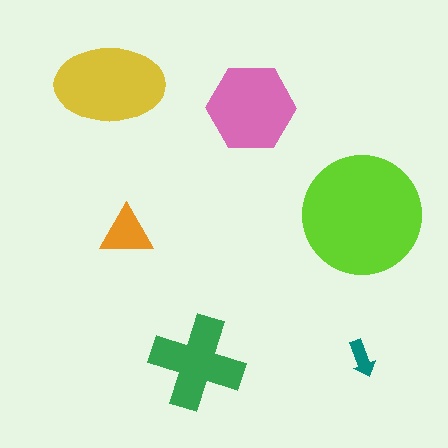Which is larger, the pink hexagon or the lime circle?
The lime circle.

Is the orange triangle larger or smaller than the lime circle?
Smaller.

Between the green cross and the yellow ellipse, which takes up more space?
The yellow ellipse.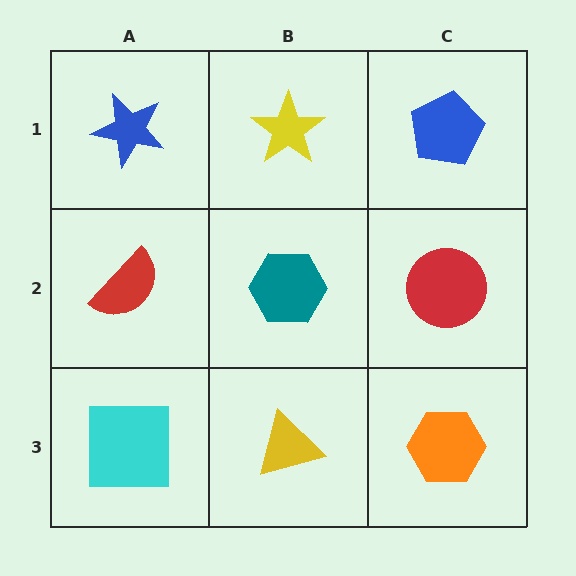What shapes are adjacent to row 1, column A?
A red semicircle (row 2, column A), a yellow star (row 1, column B).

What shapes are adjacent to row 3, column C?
A red circle (row 2, column C), a yellow triangle (row 3, column B).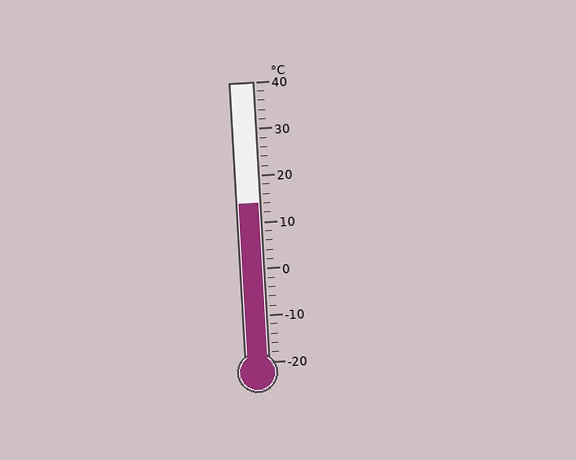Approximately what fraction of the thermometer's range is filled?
The thermometer is filled to approximately 55% of its range.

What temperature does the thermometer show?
The thermometer shows approximately 14°C.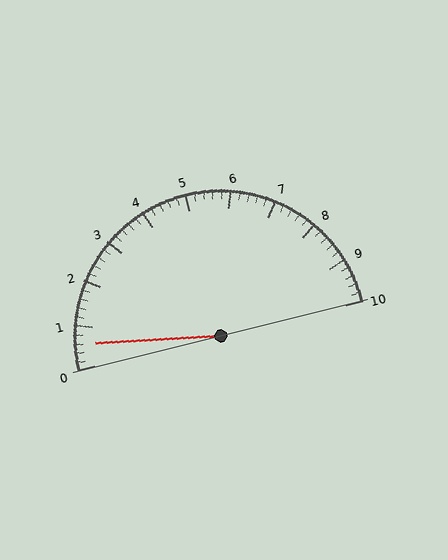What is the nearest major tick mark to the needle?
The nearest major tick mark is 1.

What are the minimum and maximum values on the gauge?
The gauge ranges from 0 to 10.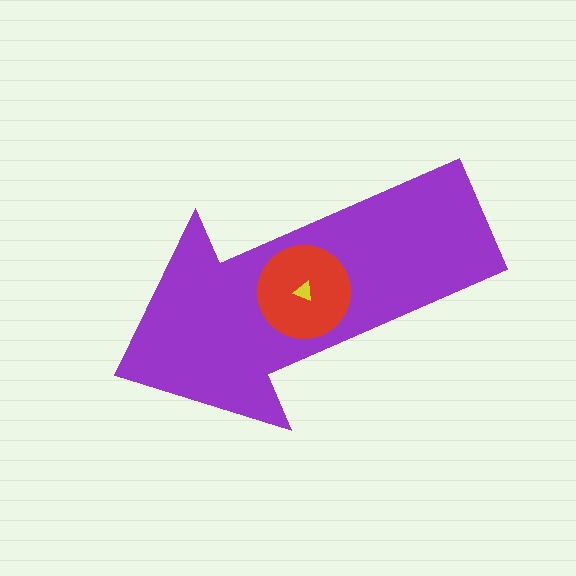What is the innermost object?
The yellow triangle.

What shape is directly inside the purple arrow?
The red circle.